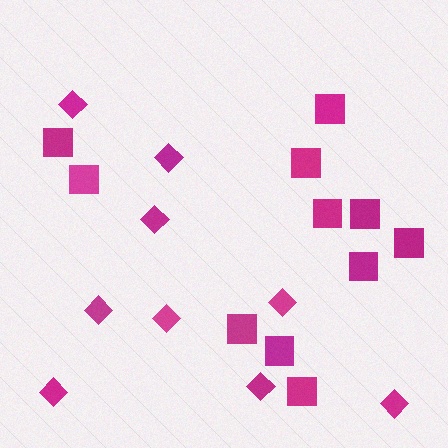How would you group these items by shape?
There are 2 groups: one group of squares (11) and one group of diamonds (9).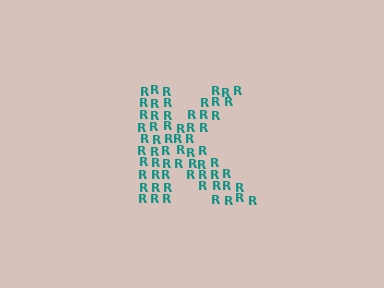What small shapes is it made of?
It is made of small letter R's.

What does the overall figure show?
The overall figure shows the letter K.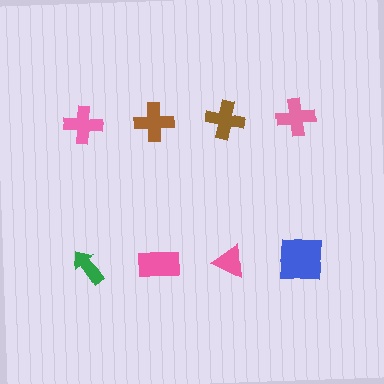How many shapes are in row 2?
4 shapes.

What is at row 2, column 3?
A pink triangle.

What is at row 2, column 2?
A pink rectangle.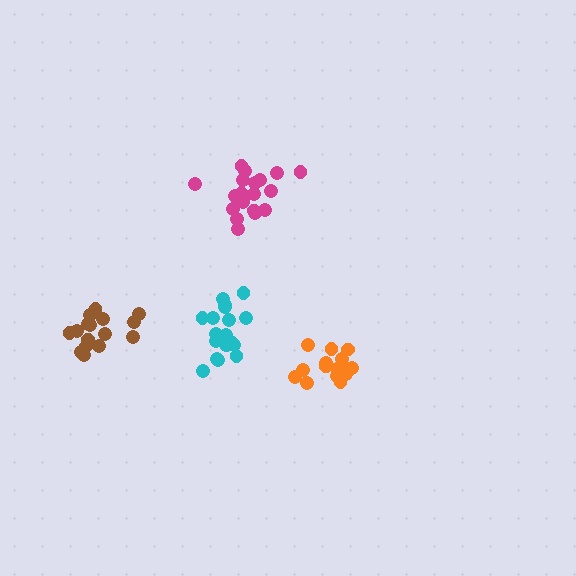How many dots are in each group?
Group 1: 20 dots, Group 2: 20 dots, Group 3: 16 dots, Group 4: 15 dots (71 total).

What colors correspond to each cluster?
The clusters are colored: cyan, magenta, brown, orange.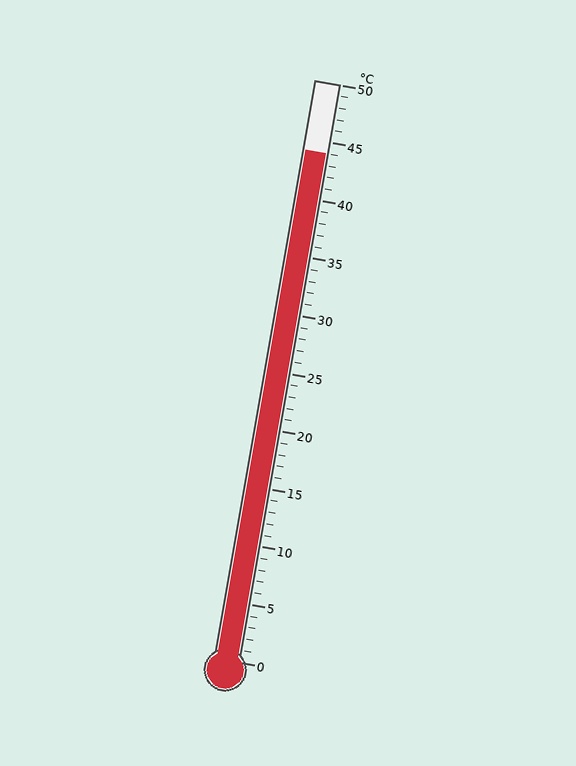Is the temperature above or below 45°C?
The temperature is below 45°C.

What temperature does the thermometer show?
The thermometer shows approximately 44°C.